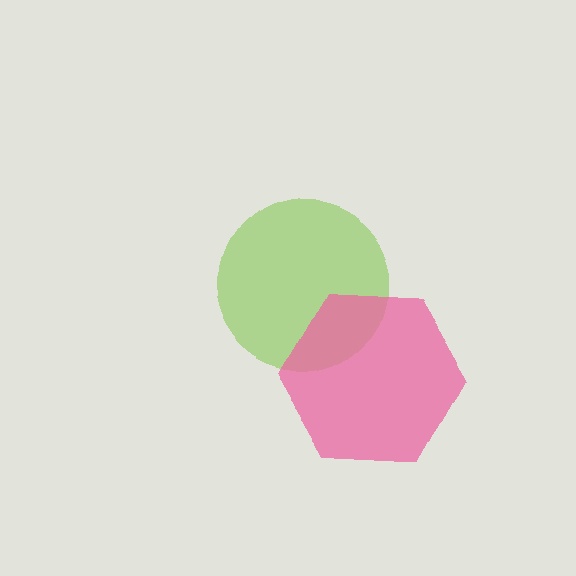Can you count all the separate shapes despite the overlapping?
Yes, there are 2 separate shapes.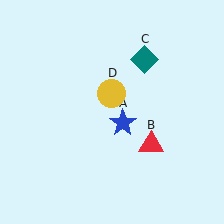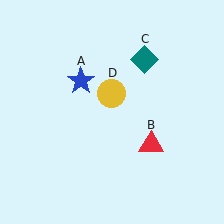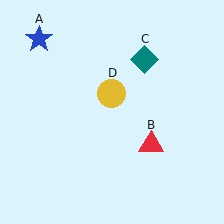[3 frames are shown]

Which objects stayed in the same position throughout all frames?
Red triangle (object B) and teal diamond (object C) and yellow circle (object D) remained stationary.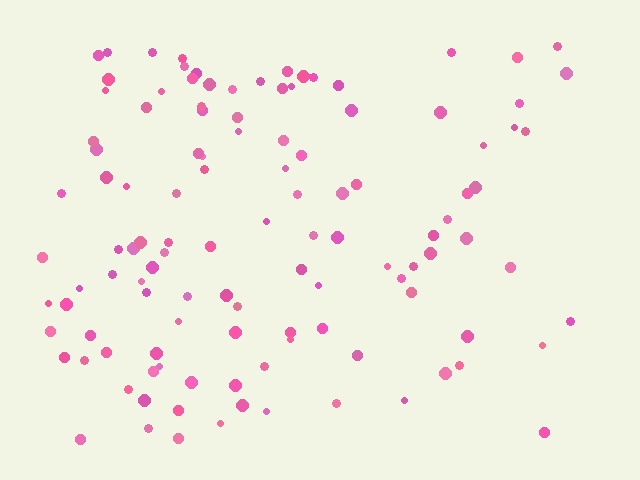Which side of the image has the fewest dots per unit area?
The right.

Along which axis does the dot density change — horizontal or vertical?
Horizontal.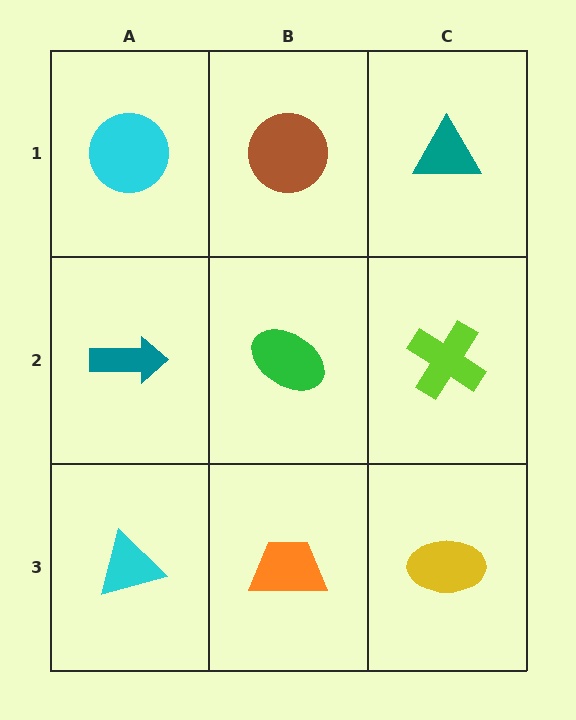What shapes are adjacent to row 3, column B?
A green ellipse (row 2, column B), a cyan triangle (row 3, column A), a yellow ellipse (row 3, column C).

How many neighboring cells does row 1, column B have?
3.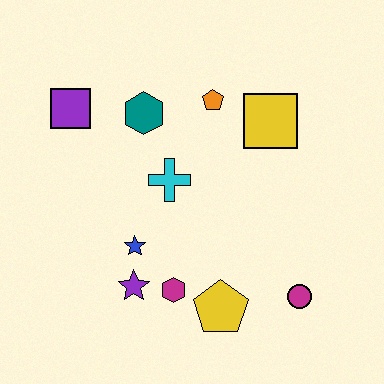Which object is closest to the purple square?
The teal hexagon is closest to the purple square.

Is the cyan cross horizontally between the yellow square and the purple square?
Yes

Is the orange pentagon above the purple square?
Yes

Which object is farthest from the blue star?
The yellow square is farthest from the blue star.